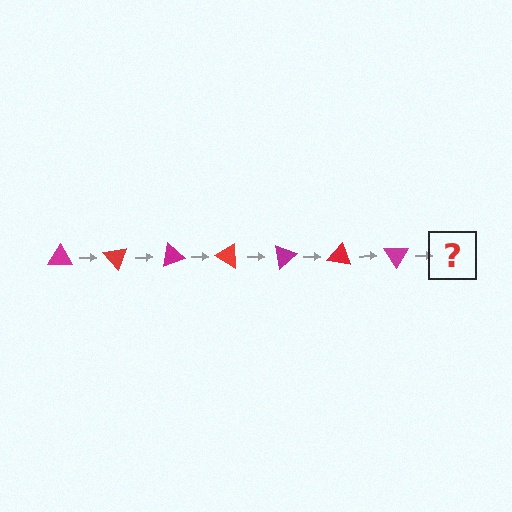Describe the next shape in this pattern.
It should be a red triangle, rotated 350 degrees from the start.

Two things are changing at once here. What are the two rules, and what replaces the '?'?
The two rules are that it rotates 50 degrees each step and the color cycles through magenta and red. The '?' should be a red triangle, rotated 350 degrees from the start.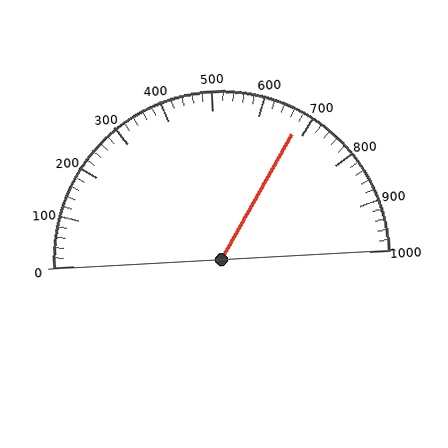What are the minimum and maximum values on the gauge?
The gauge ranges from 0 to 1000.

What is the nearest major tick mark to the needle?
The nearest major tick mark is 700.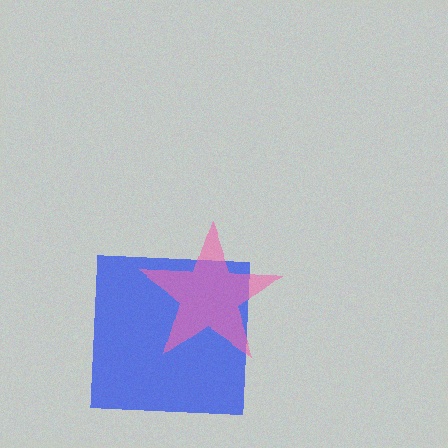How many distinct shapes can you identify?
There are 2 distinct shapes: a blue square, a pink star.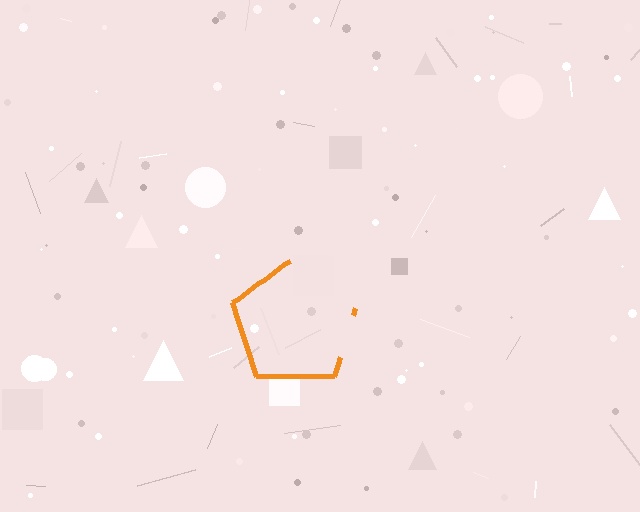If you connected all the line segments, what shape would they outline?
They would outline a pentagon.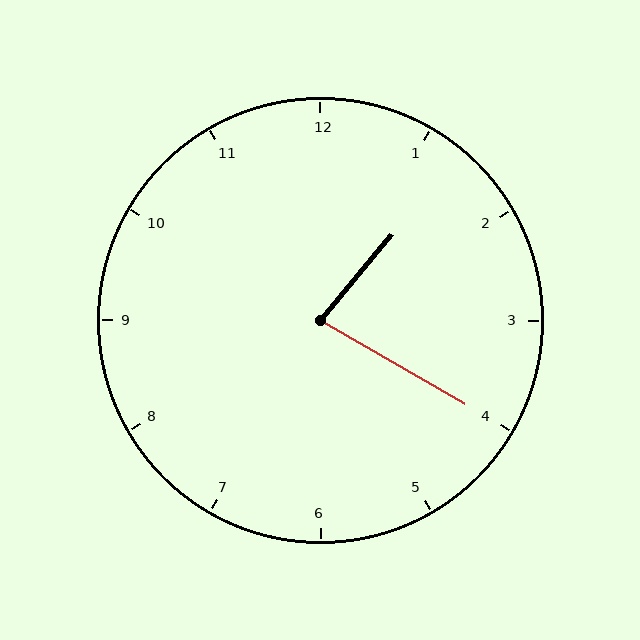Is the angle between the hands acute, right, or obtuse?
It is acute.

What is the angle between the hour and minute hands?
Approximately 80 degrees.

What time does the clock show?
1:20.